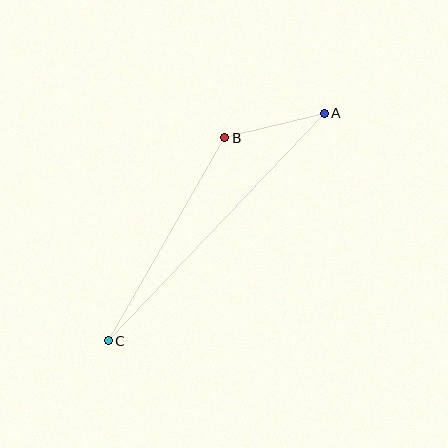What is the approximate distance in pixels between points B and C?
The distance between B and C is approximately 234 pixels.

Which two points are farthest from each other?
Points A and C are farthest from each other.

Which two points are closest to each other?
Points A and B are closest to each other.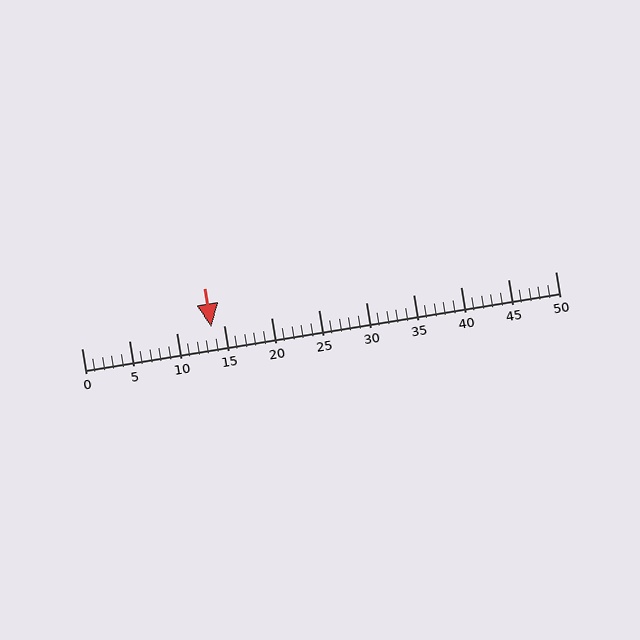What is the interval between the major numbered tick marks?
The major tick marks are spaced 5 units apart.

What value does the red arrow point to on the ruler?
The red arrow points to approximately 14.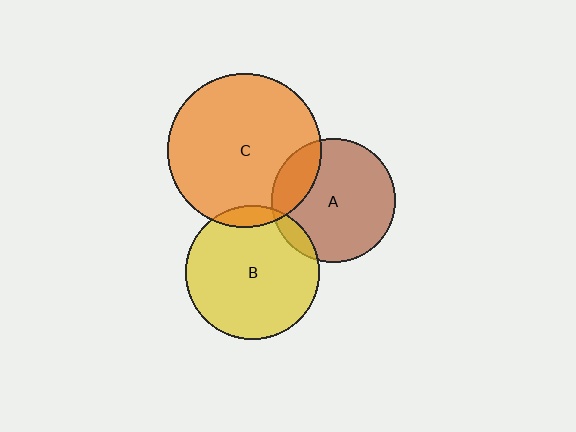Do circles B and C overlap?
Yes.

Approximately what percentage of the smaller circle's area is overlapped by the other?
Approximately 10%.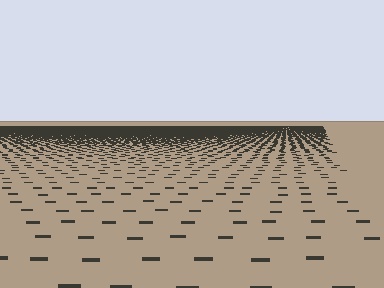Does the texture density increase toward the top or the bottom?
Density increases toward the top.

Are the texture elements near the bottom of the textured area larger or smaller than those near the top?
Larger. Near the bottom, elements are closer to the viewer and appear at a bigger on-screen size.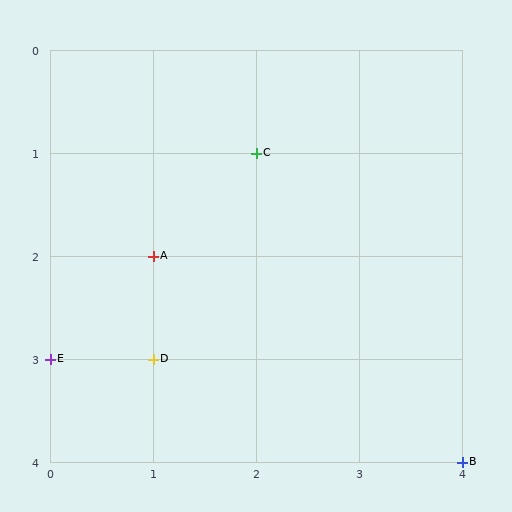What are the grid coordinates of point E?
Point E is at grid coordinates (0, 3).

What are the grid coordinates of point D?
Point D is at grid coordinates (1, 3).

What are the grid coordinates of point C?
Point C is at grid coordinates (2, 1).